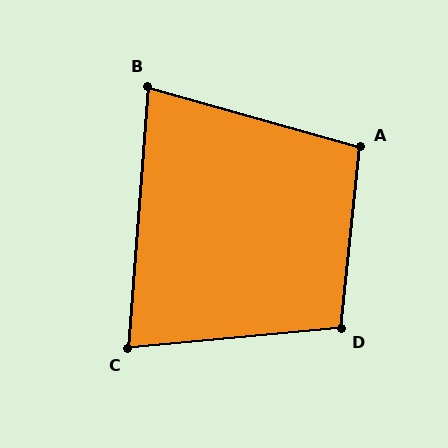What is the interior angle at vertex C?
Approximately 80 degrees (acute).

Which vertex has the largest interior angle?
D, at approximately 101 degrees.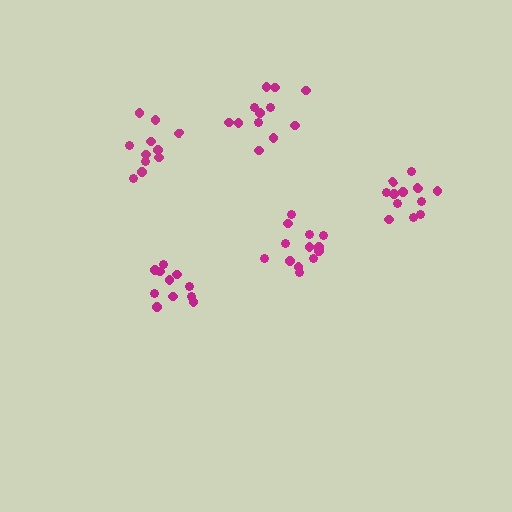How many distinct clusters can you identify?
There are 5 distinct clusters.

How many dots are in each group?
Group 1: 13 dots, Group 2: 11 dots, Group 3: 12 dots, Group 4: 13 dots, Group 5: 11 dots (60 total).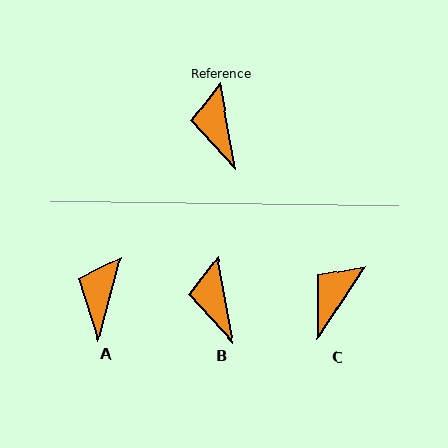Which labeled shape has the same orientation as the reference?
B.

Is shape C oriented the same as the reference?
No, it is off by about 43 degrees.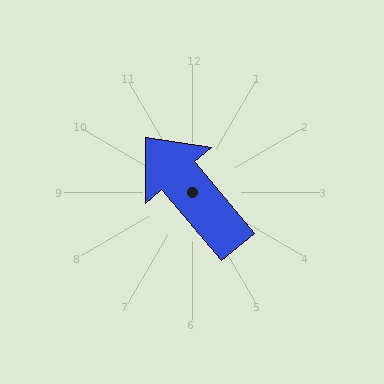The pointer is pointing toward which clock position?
Roughly 11 o'clock.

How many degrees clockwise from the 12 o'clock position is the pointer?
Approximately 320 degrees.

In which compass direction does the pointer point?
Northwest.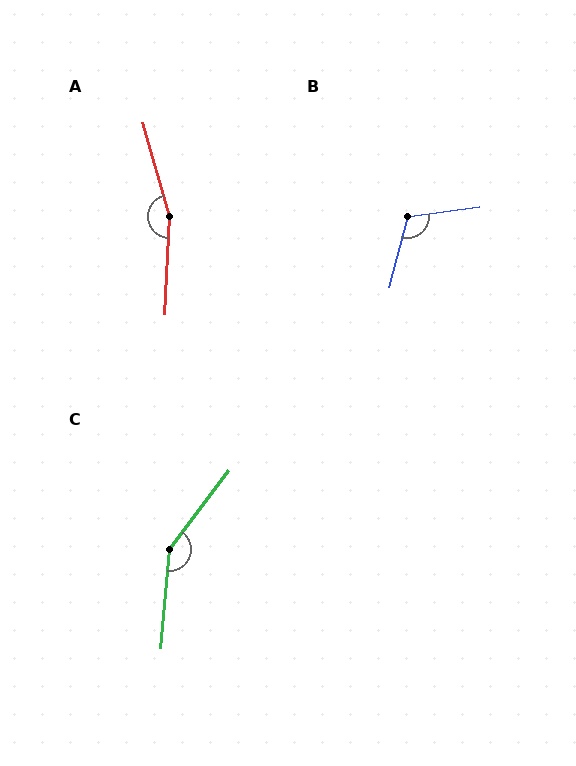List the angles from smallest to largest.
B (113°), C (148°), A (162°).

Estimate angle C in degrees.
Approximately 148 degrees.